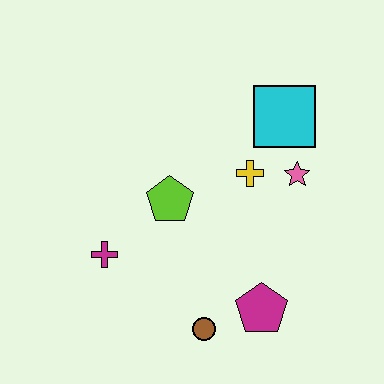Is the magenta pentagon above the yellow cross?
No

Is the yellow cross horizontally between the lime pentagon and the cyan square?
Yes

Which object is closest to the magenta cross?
The lime pentagon is closest to the magenta cross.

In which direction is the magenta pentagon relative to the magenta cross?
The magenta pentagon is to the right of the magenta cross.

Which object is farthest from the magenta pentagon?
The cyan square is farthest from the magenta pentagon.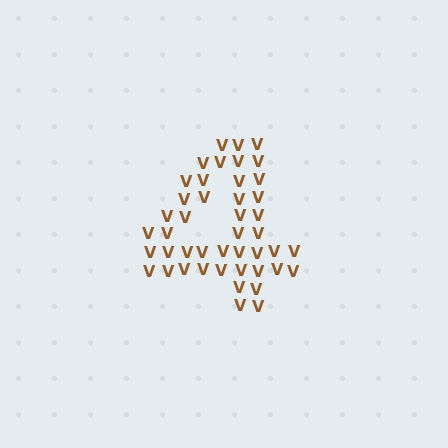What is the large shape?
The large shape is the digit 4.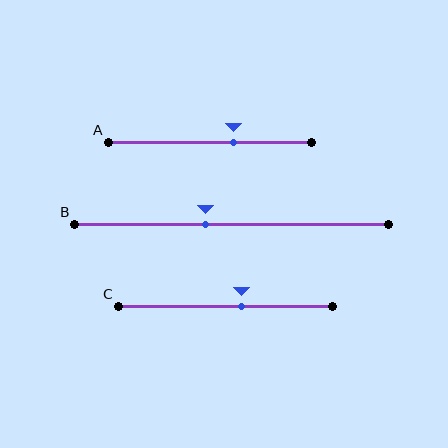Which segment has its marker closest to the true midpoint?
Segment C has its marker closest to the true midpoint.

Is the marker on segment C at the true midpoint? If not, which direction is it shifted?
No, the marker on segment C is shifted to the right by about 7% of the segment length.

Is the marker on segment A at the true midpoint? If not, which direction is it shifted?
No, the marker on segment A is shifted to the right by about 12% of the segment length.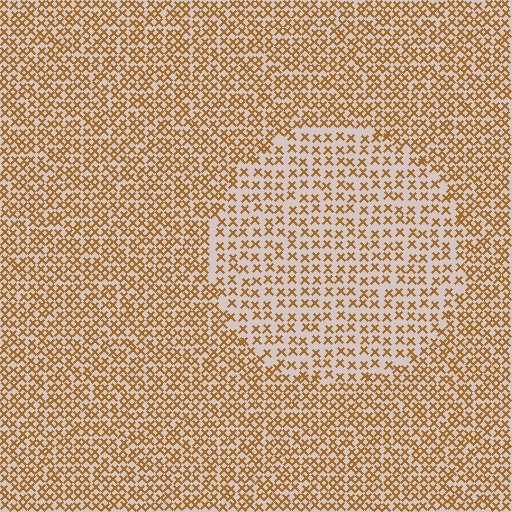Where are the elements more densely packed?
The elements are more densely packed outside the circle boundary.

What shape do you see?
I see a circle.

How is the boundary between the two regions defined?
The boundary is defined by a change in element density (approximately 1.7x ratio). All elements are the same color, size, and shape.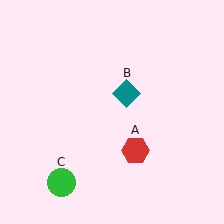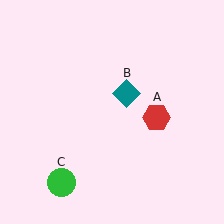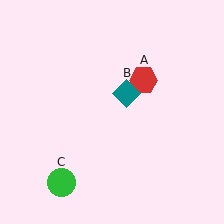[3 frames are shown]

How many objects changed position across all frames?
1 object changed position: red hexagon (object A).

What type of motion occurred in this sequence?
The red hexagon (object A) rotated counterclockwise around the center of the scene.